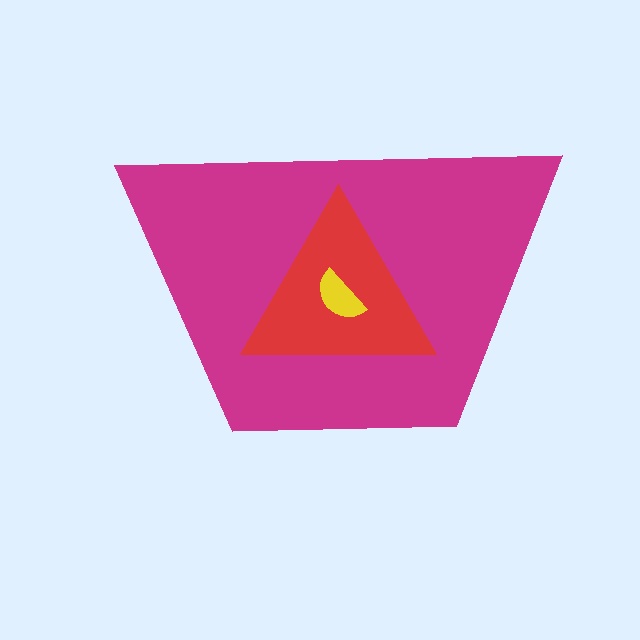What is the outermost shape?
The magenta trapezoid.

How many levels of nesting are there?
3.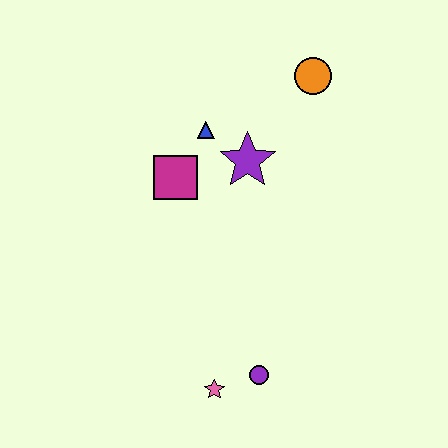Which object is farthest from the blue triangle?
The pink star is farthest from the blue triangle.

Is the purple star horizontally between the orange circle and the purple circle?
No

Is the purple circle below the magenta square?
Yes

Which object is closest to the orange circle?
The purple star is closest to the orange circle.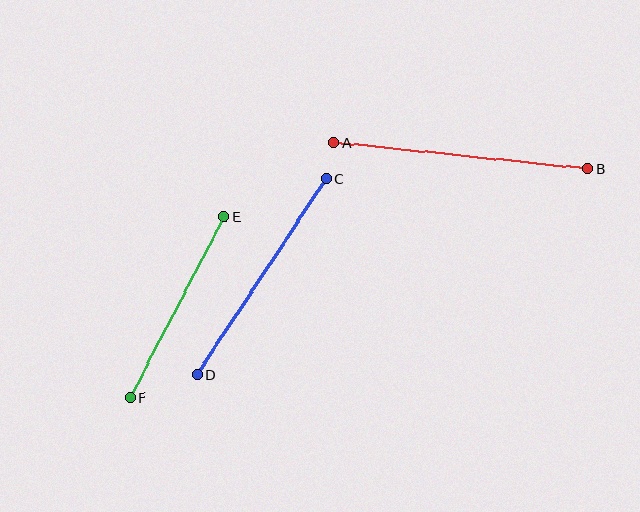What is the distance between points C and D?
The distance is approximately 235 pixels.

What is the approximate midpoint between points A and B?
The midpoint is at approximately (461, 156) pixels.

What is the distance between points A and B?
The distance is approximately 255 pixels.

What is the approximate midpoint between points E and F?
The midpoint is at approximately (177, 307) pixels.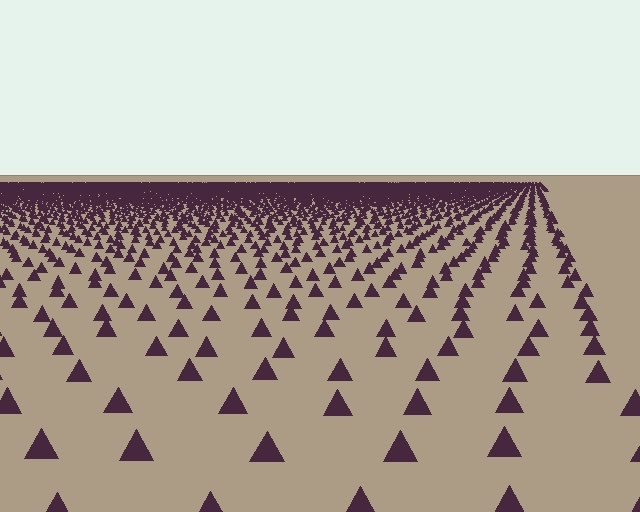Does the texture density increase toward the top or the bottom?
Density increases toward the top.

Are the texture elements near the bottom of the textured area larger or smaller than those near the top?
Larger. Near the bottom, elements are closer to the viewer and appear at a bigger on-screen size.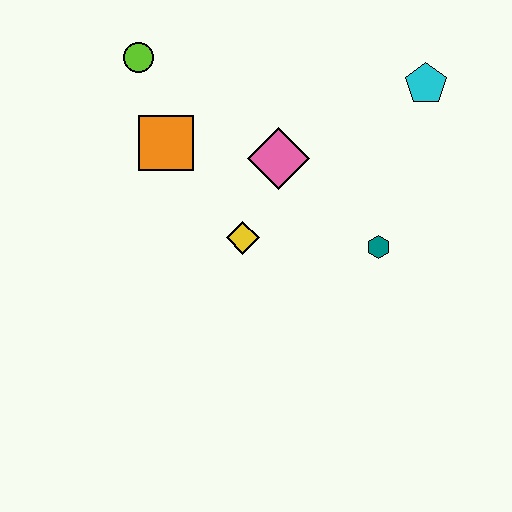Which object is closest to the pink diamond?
The yellow diamond is closest to the pink diamond.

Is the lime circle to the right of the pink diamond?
No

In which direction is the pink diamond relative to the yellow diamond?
The pink diamond is above the yellow diamond.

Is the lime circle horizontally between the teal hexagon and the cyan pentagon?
No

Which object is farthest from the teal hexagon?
The lime circle is farthest from the teal hexagon.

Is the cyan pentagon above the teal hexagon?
Yes